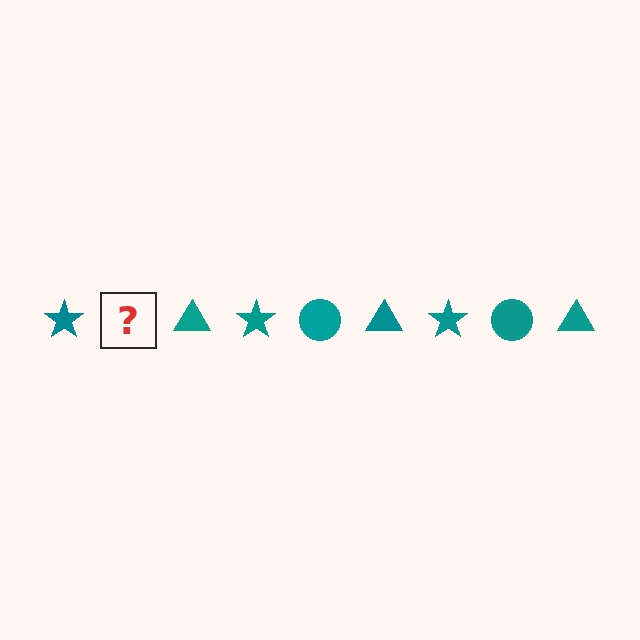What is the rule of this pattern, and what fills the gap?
The rule is that the pattern cycles through star, circle, triangle shapes in teal. The gap should be filled with a teal circle.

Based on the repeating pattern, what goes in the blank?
The blank should be a teal circle.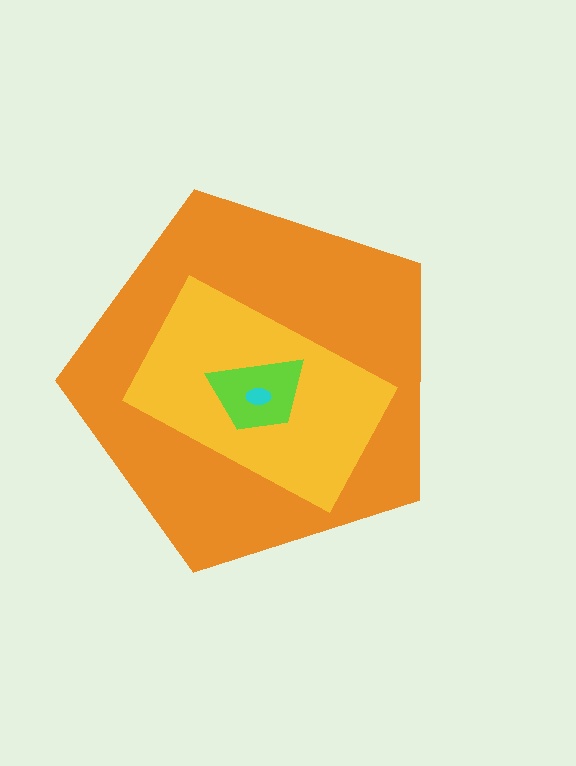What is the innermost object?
The cyan ellipse.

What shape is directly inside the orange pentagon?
The yellow rectangle.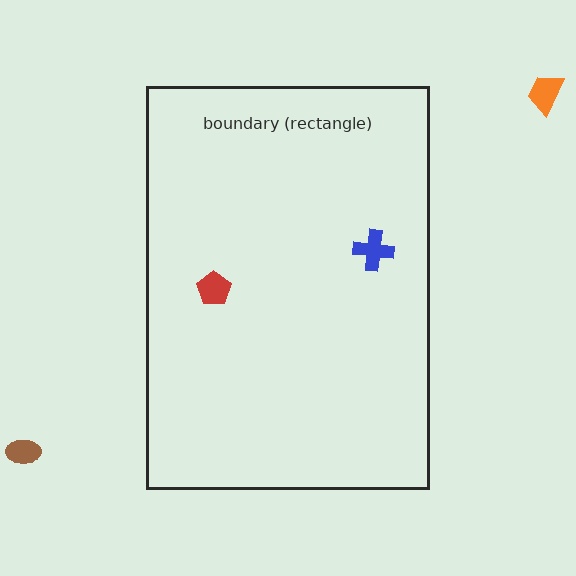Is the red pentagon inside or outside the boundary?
Inside.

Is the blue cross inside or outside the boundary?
Inside.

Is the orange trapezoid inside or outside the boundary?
Outside.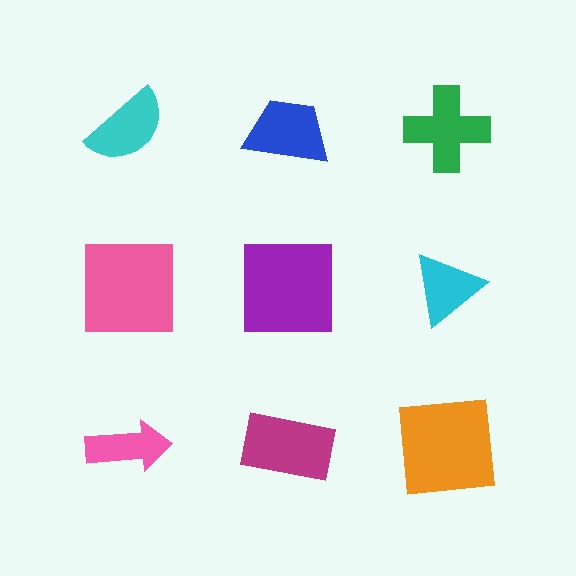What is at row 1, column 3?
A green cross.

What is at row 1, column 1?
A cyan semicircle.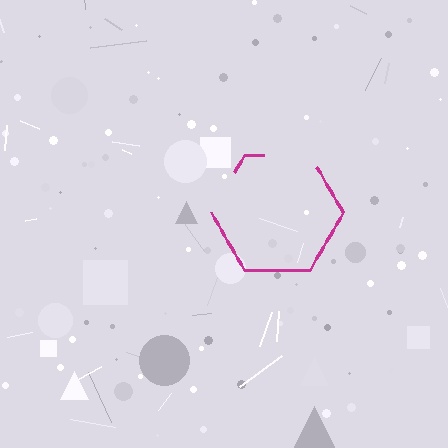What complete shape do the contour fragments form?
The contour fragments form a hexagon.